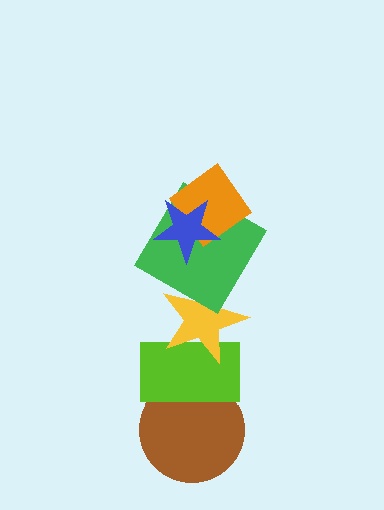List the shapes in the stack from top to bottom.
From top to bottom: the blue star, the orange diamond, the green diamond, the yellow star, the lime rectangle, the brown circle.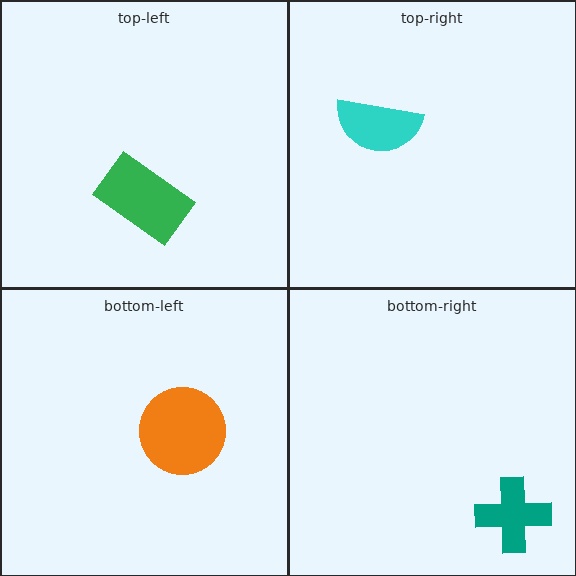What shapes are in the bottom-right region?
The teal cross.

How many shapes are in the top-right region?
1.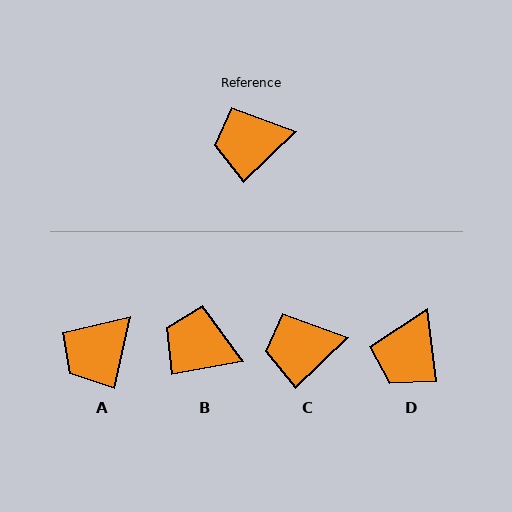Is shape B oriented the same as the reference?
No, it is off by about 34 degrees.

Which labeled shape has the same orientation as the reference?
C.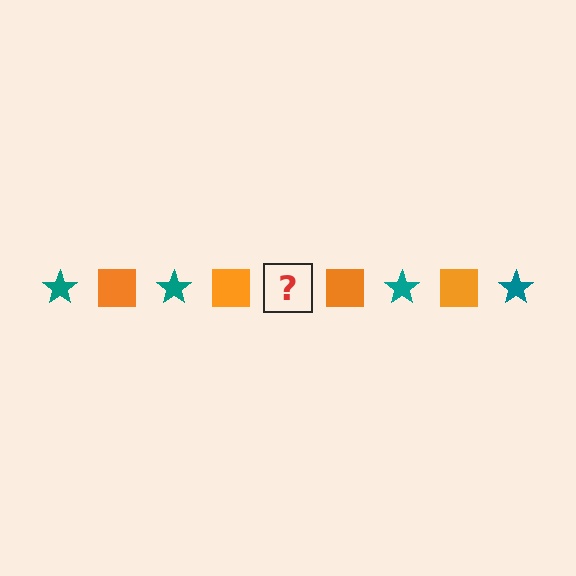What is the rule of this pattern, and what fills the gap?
The rule is that the pattern alternates between teal star and orange square. The gap should be filled with a teal star.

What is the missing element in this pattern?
The missing element is a teal star.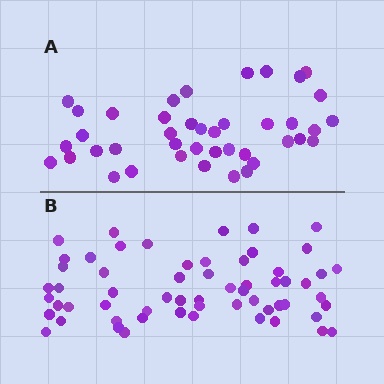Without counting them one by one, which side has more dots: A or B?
Region B (the bottom region) has more dots.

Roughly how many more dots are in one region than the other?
Region B has approximately 20 more dots than region A.